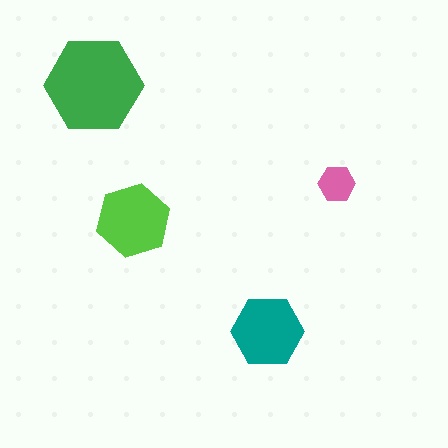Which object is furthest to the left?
The green hexagon is leftmost.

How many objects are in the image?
There are 4 objects in the image.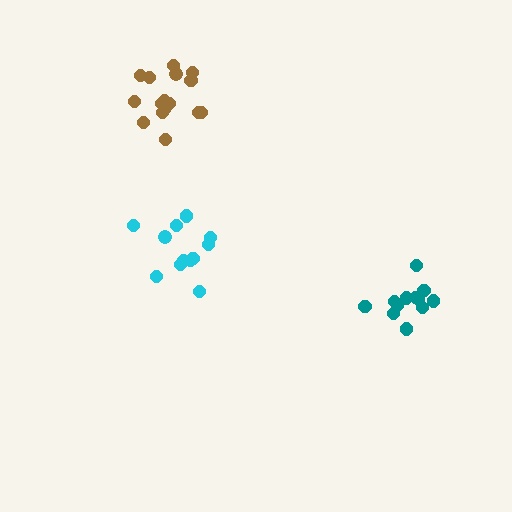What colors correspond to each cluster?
The clusters are colored: brown, cyan, teal.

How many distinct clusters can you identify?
There are 3 distinct clusters.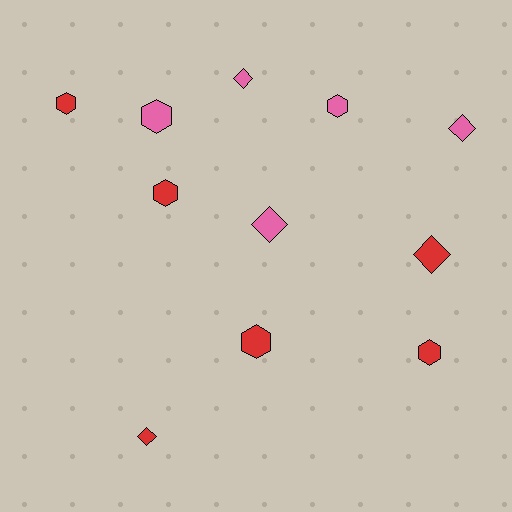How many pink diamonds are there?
There are 3 pink diamonds.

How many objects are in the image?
There are 11 objects.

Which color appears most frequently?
Red, with 6 objects.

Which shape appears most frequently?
Hexagon, with 6 objects.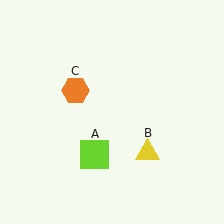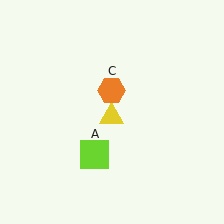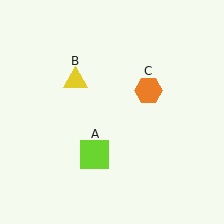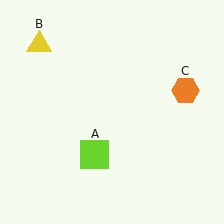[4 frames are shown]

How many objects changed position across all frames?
2 objects changed position: yellow triangle (object B), orange hexagon (object C).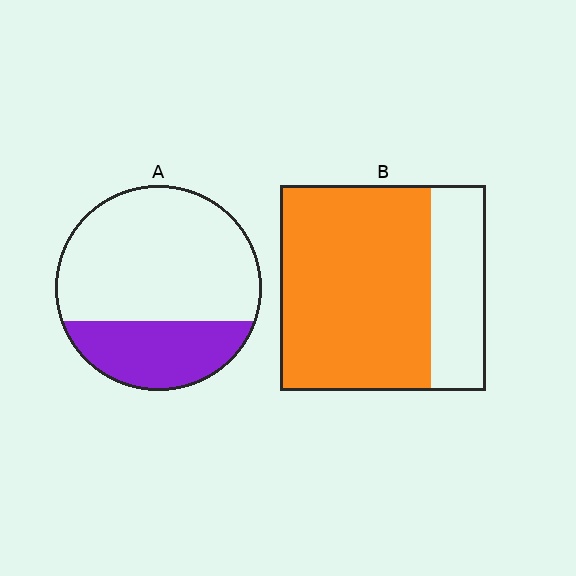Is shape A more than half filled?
No.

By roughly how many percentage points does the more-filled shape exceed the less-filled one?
By roughly 45 percentage points (B over A).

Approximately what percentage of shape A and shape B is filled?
A is approximately 30% and B is approximately 75%.